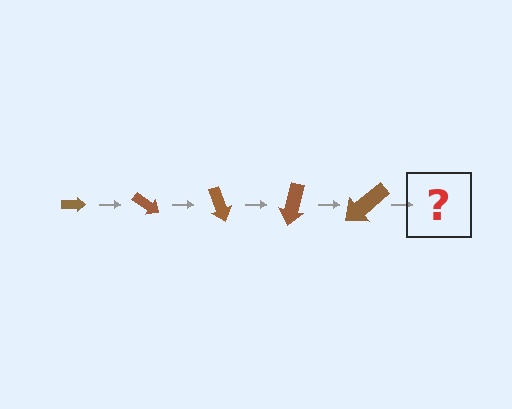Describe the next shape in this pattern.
It should be an arrow, larger than the previous one and rotated 175 degrees from the start.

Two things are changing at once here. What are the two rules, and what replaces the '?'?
The two rules are that the arrow grows larger each step and it rotates 35 degrees each step. The '?' should be an arrow, larger than the previous one and rotated 175 degrees from the start.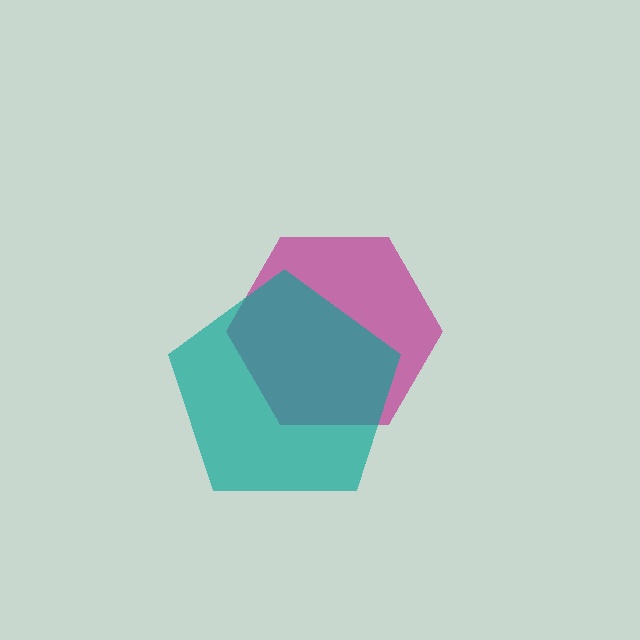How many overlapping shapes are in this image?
There are 2 overlapping shapes in the image.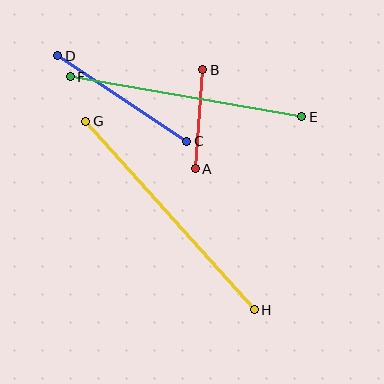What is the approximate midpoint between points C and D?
The midpoint is at approximately (122, 99) pixels.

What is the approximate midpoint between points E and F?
The midpoint is at approximately (186, 97) pixels.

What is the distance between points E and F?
The distance is approximately 235 pixels.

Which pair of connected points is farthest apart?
Points G and H are farthest apart.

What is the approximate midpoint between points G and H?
The midpoint is at approximately (170, 215) pixels.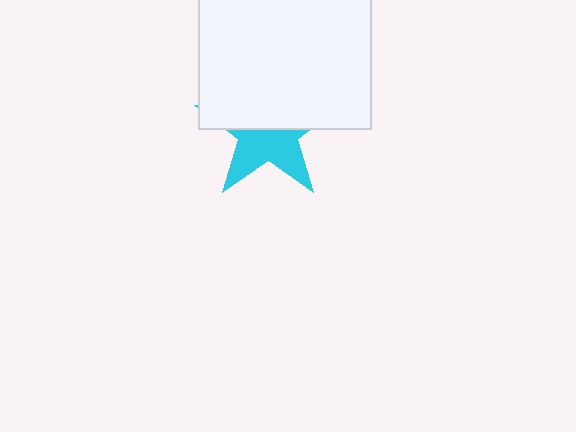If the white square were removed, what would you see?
You would see the complete cyan star.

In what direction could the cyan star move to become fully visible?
The cyan star could move down. That would shift it out from behind the white square entirely.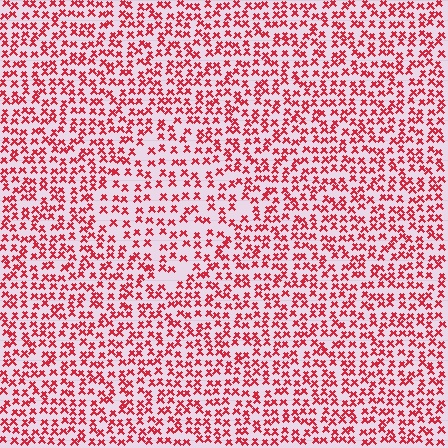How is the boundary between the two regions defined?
The boundary is defined by a change in element density (approximately 1.5x ratio). All elements are the same color, size, and shape.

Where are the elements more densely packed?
The elements are more densely packed outside the diamond boundary.